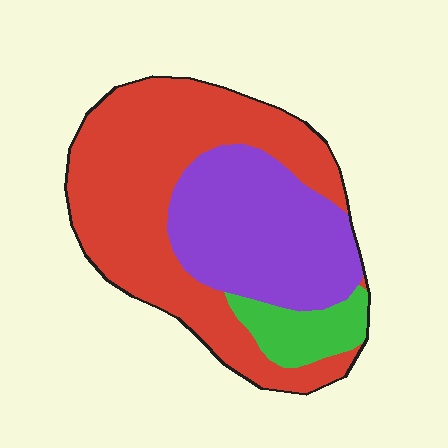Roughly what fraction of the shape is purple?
Purple takes up about one third (1/3) of the shape.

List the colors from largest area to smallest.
From largest to smallest: red, purple, green.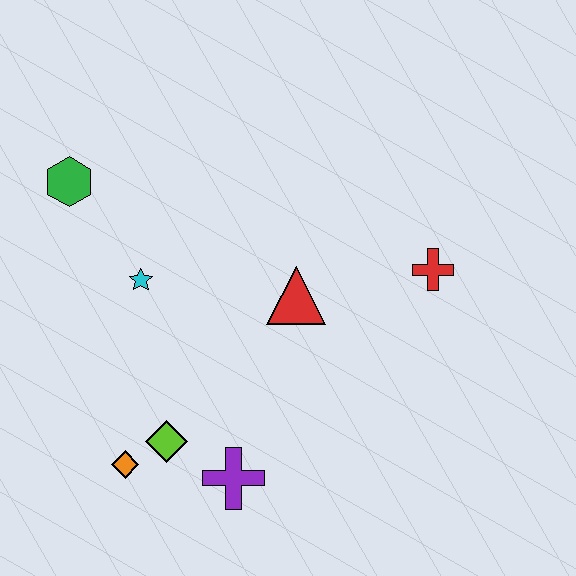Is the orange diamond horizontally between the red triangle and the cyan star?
No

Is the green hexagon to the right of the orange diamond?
No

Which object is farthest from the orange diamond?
The red cross is farthest from the orange diamond.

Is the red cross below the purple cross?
No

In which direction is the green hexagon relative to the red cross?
The green hexagon is to the left of the red cross.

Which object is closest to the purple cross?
The lime diamond is closest to the purple cross.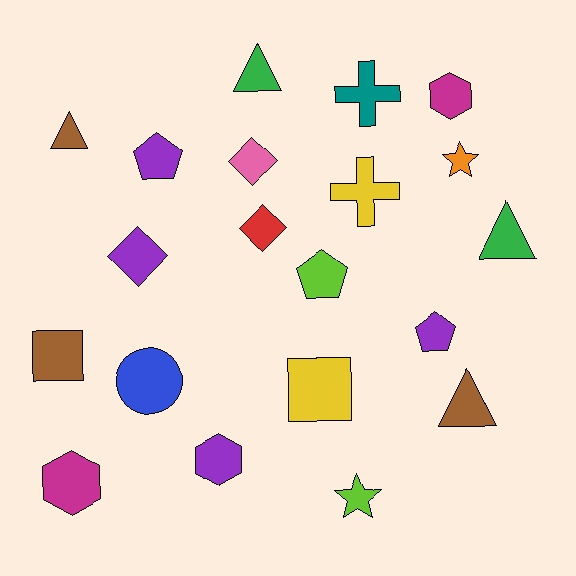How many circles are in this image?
There is 1 circle.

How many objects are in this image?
There are 20 objects.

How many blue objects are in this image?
There is 1 blue object.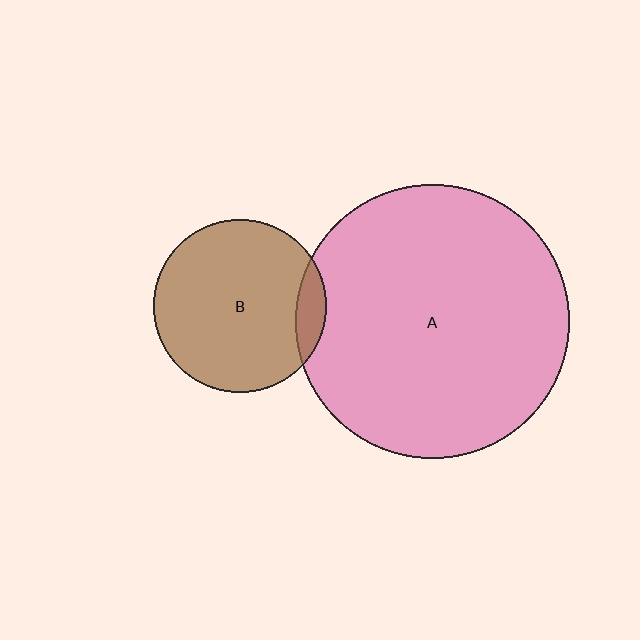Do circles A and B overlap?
Yes.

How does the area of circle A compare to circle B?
Approximately 2.5 times.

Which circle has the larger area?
Circle A (pink).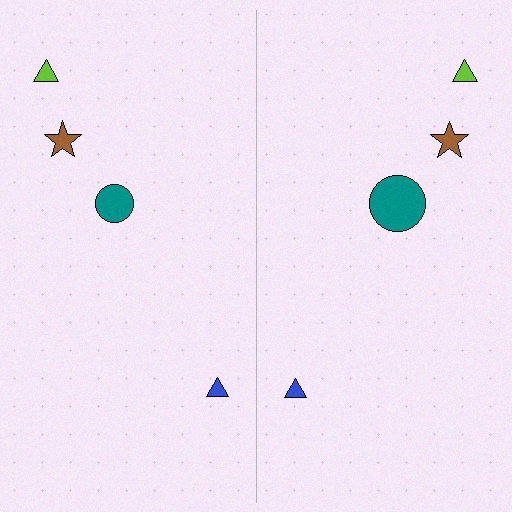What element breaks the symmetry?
The teal circle on the right side has a different size than its mirror counterpart.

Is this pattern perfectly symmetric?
No, the pattern is not perfectly symmetric. The teal circle on the right side has a different size than its mirror counterpart.